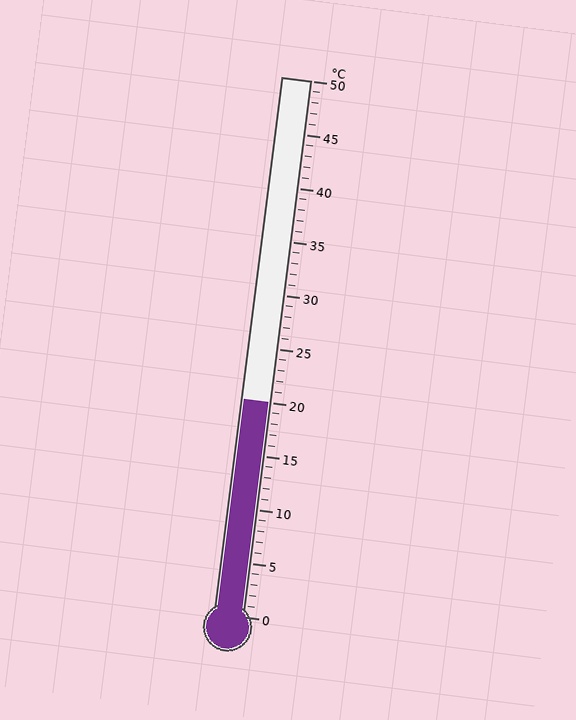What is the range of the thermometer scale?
The thermometer scale ranges from 0°C to 50°C.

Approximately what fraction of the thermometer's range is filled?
The thermometer is filled to approximately 40% of its range.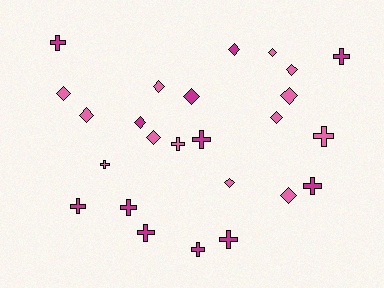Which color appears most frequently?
Pink, with 13 objects.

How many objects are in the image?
There are 25 objects.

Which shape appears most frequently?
Diamond, with 13 objects.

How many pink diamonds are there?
There are 10 pink diamonds.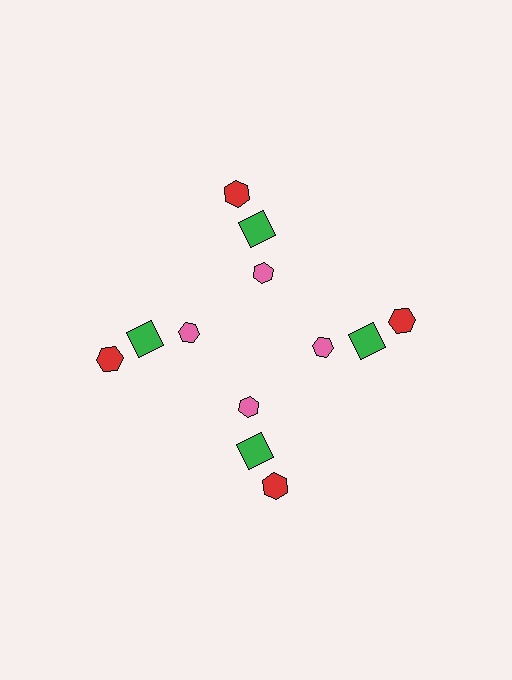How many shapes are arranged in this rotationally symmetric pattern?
There are 12 shapes, arranged in 4 groups of 3.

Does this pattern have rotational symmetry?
Yes, this pattern has 4-fold rotational symmetry. It looks the same after rotating 90 degrees around the center.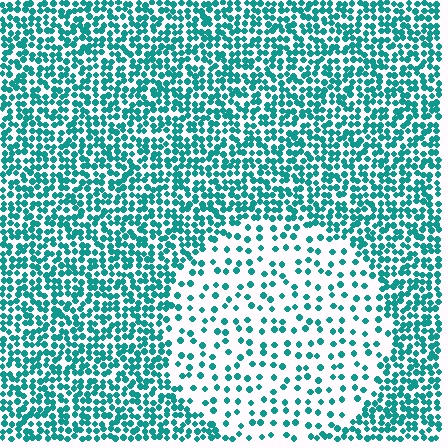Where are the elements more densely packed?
The elements are more densely packed outside the circle boundary.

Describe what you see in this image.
The image contains small teal elements arranged at two different densities. A circle-shaped region is visible where the elements are less densely packed than the surrounding area.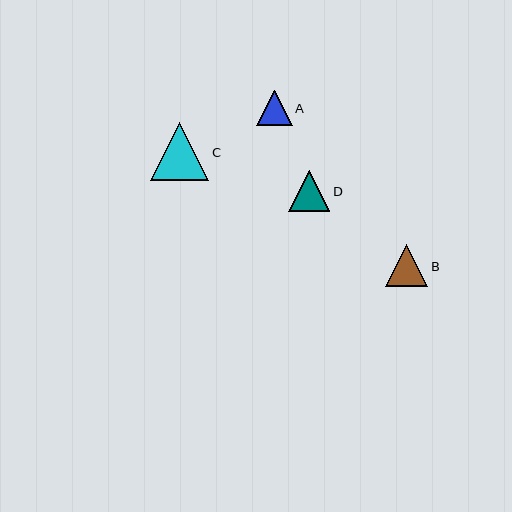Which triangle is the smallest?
Triangle A is the smallest with a size of approximately 35 pixels.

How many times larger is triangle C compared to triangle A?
Triangle C is approximately 1.6 times the size of triangle A.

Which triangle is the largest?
Triangle C is the largest with a size of approximately 58 pixels.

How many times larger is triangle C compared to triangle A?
Triangle C is approximately 1.6 times the size of triangle A.